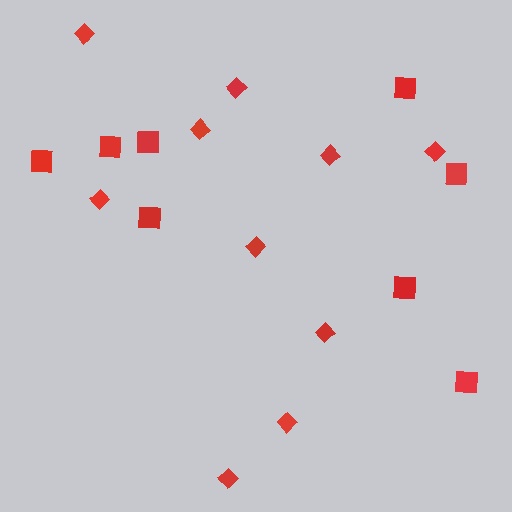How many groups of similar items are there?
There are 2 groups: one group of squares (8) and one group of diamonds (10).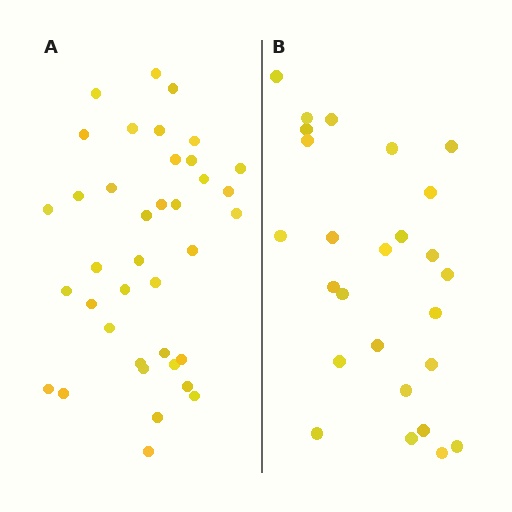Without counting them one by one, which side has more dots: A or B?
Region A (the left region) has more dots.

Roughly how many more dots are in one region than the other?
Region A has roughly 12 or so more dots than region B.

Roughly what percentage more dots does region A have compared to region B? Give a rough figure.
About 45% more.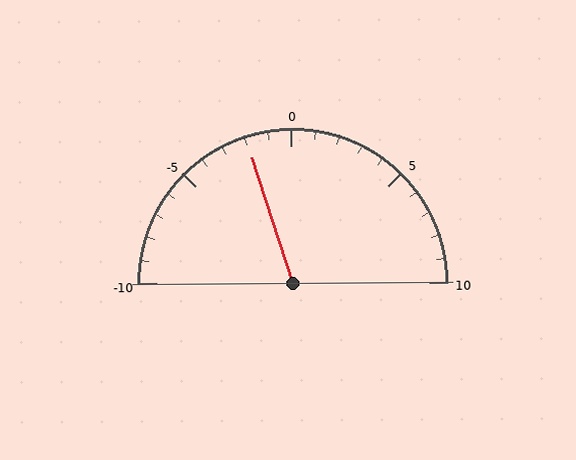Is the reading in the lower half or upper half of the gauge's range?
The reading is in the lower half of the range (-10 to 10).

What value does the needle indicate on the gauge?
The needle indicates approximately -2.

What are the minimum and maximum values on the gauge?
The gauge ranges from -10 to 10.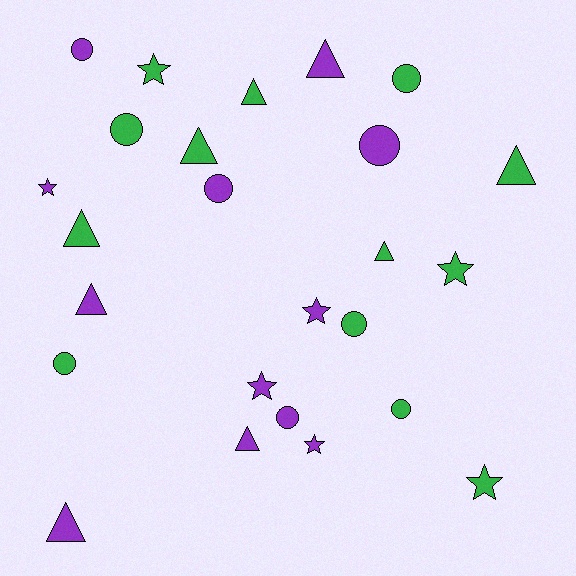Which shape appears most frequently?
Triangle, with 9 objects.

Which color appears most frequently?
Green, with 13 objects.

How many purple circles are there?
There are 4 purple circles.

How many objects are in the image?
There are 25 objects.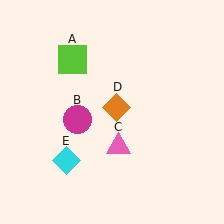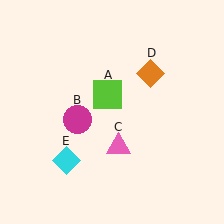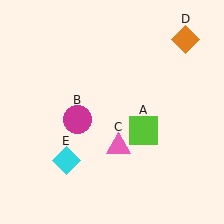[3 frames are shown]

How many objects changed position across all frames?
2 objects changed position: lime square (object A), orange diamond (object D).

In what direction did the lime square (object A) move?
The lime square (object A) moved down and to the right.